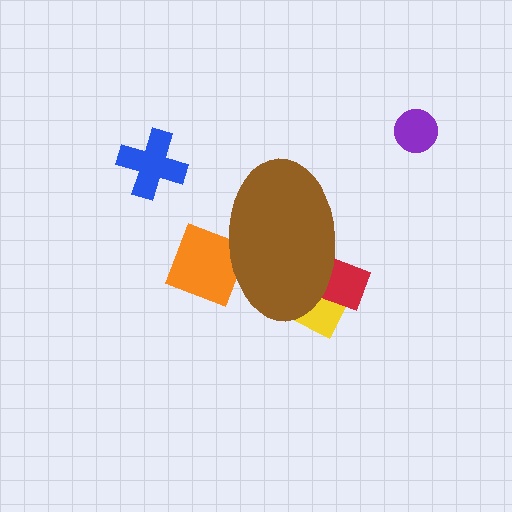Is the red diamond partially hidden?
Yes, the red diamond is partially hidden behind the brown ellipse.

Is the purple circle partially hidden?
No, the purple circle is fully visible.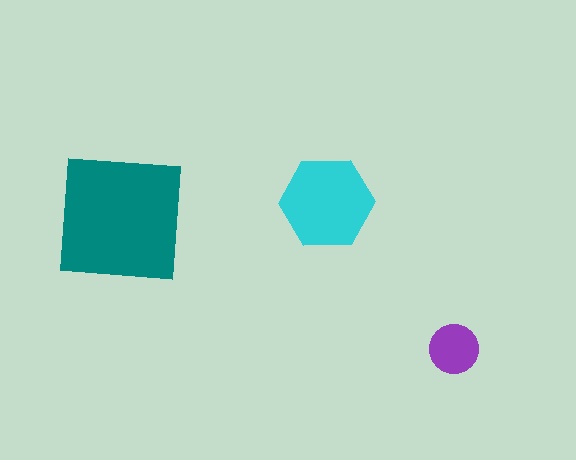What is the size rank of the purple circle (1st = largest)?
3rd.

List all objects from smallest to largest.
The purple circle, the cyan hexagon, the teal square.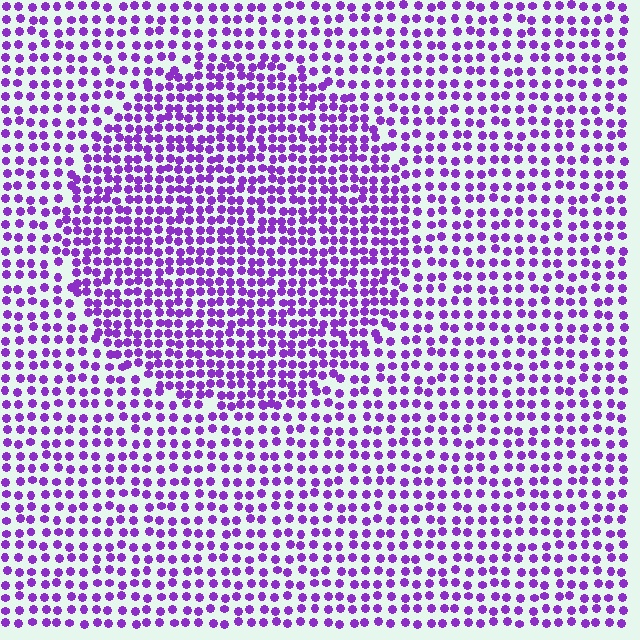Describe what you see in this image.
The image contains small purple elements arranged at two different densities. A circle-shaped region is visible where the elements are more densely packed than the surrounding area.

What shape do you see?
I see a circle.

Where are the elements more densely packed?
The elements are more densely packed inside the circle boundary.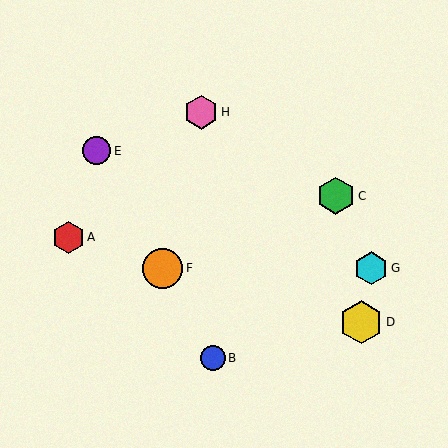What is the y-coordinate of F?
Object F is at y≈268.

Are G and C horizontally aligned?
No, G is at y≈268 and C is at y≈196.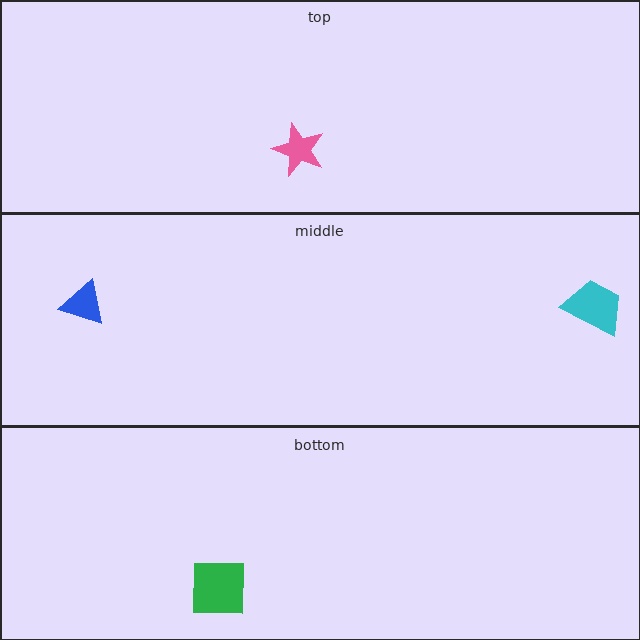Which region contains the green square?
The bottom region.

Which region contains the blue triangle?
The middle region.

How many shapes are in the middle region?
2.